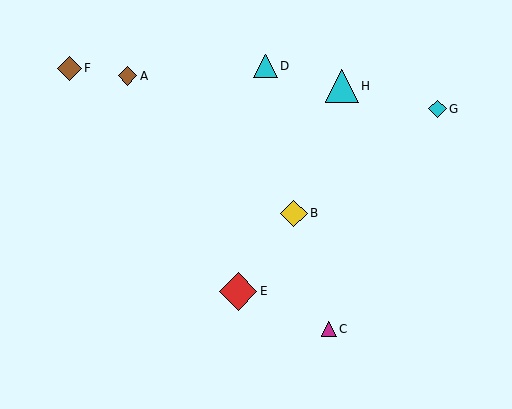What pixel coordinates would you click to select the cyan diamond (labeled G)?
Click at (438, 109) to select the cyan diamond G.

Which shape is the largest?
The red diamond (labeled E) is the largest.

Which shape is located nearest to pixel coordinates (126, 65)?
The brown diamond (labeled A) at (127, 76) is nearest to that location.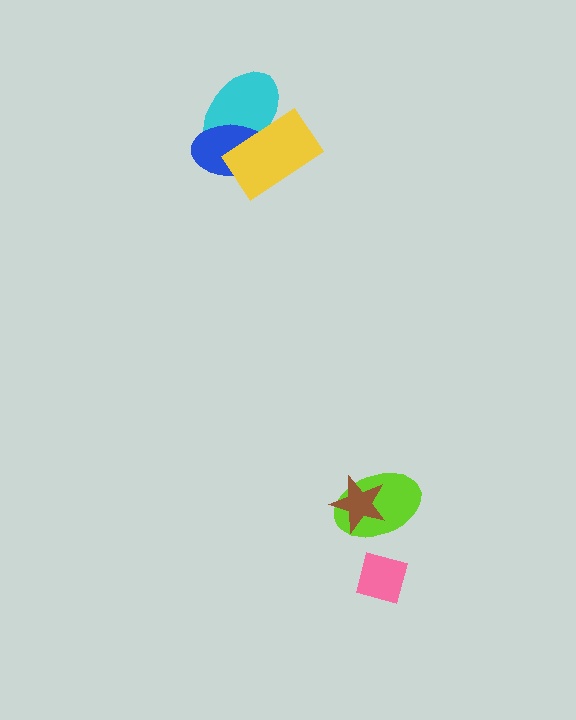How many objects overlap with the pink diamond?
0 objects overlap with the pink diamond.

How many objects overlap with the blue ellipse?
2 objects overlap with the blue ellipse.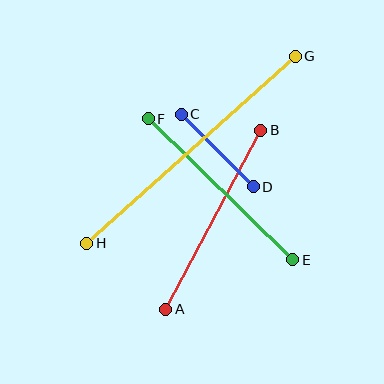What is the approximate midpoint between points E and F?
The midpoint is at approximately (221, 189) pixels.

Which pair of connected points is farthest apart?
Points G and H are farthest apart.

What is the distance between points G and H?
The distance is approximately 280 pixels.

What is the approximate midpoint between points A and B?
The midpoint is at approximately (213, 220) pixels.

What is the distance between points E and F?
The distance is approximately 202 pixels.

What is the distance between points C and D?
The distance is approximately 102 pixels.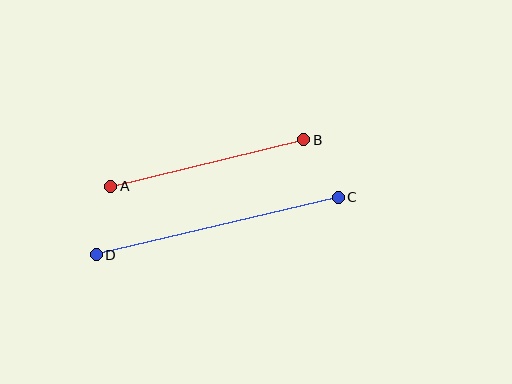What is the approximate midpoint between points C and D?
The midpoint is at approximately (217, 226) pixels.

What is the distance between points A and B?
The distance is approximately 198 pixels.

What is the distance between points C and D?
The distance is approximately 249 pixels.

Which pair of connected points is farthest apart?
Points C and D are farthest apart.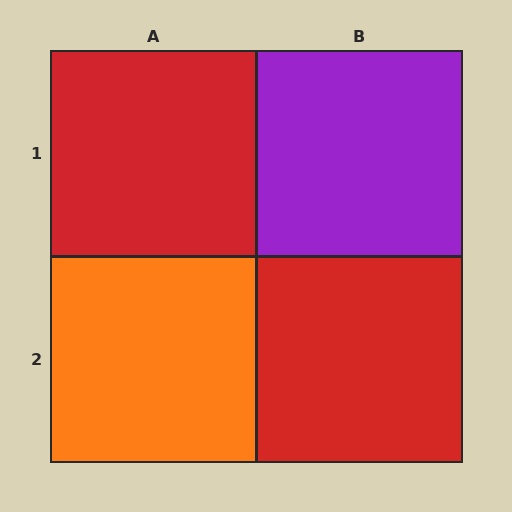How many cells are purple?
1 cell is purple.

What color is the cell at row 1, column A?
Red.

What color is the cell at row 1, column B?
Purple.